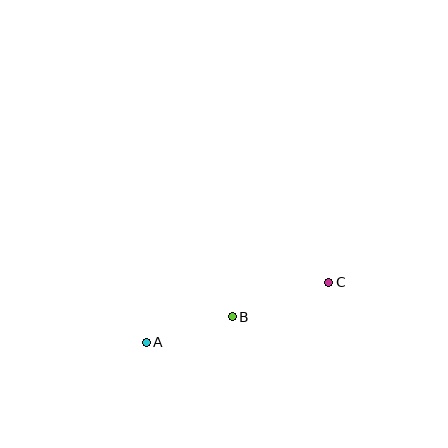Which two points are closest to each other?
Points A and B are closest to each other.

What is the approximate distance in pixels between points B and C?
The distance between B and C is approximately 102 pixels.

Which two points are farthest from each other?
Points A and C are farthest from each other.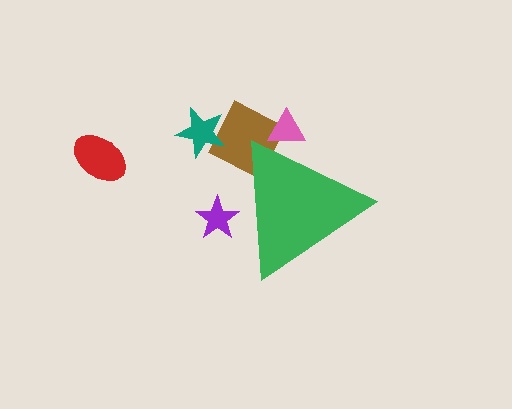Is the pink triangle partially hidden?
Yes, the pink triangle is partially hidden behind the green triangle.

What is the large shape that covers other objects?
A green triangle.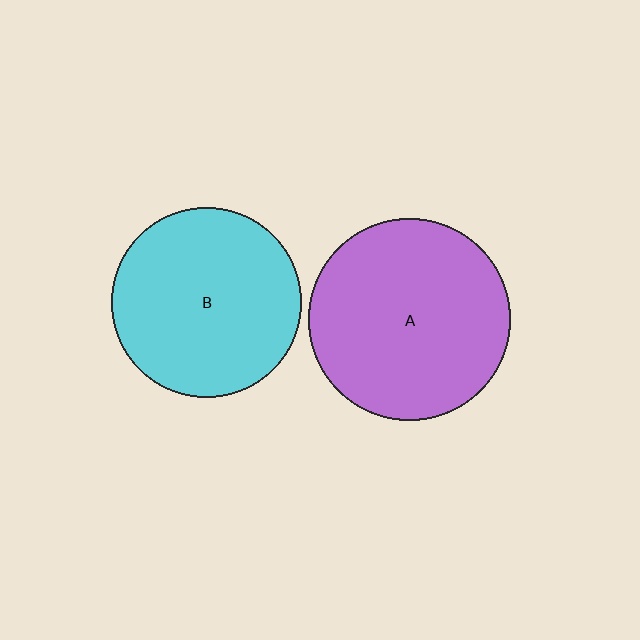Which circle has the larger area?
Circle A (purple).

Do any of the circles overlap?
No, none of the circles overlap.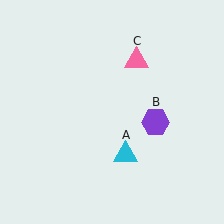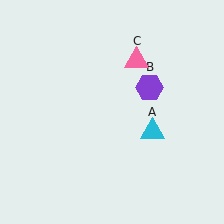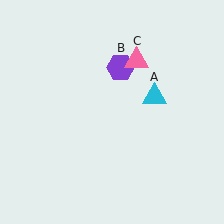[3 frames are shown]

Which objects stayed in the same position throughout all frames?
Pink triangle (object C) remained stationary.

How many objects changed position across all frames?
2 objects changed position: cyan triangle (object A), purple hexagon (object B).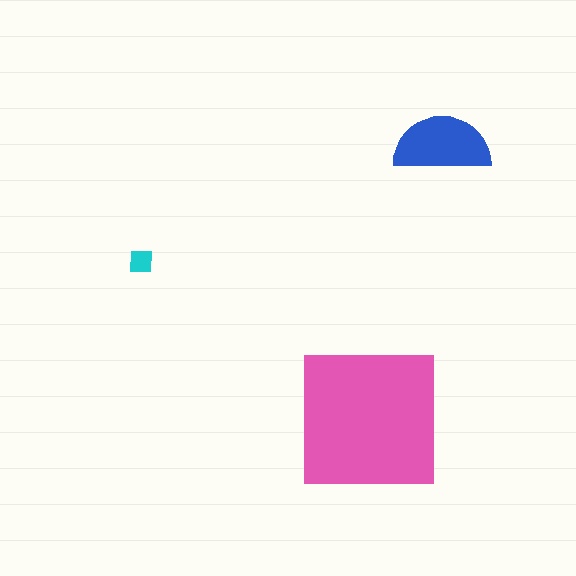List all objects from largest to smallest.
The pink square, the blue semicircle, the cyan square.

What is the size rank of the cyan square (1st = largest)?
3rd.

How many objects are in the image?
There are 3 objects in the image.